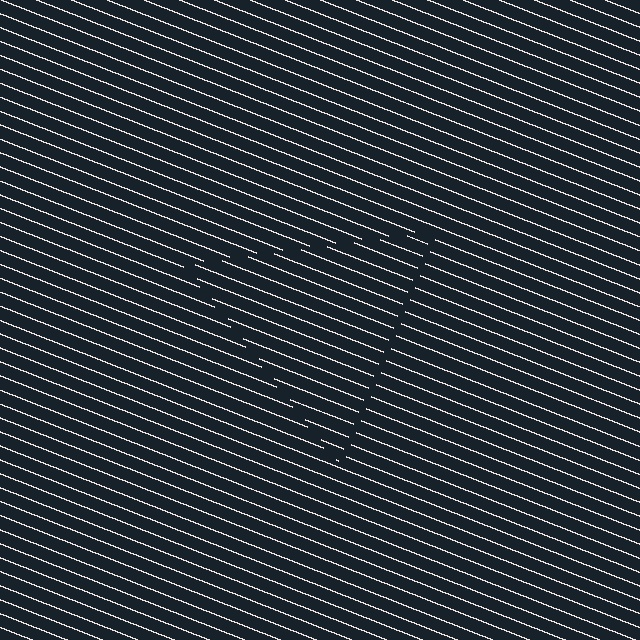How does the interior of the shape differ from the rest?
The interior of the shape contains the same grating, shifted by half a period — the contour is defined by the phase discontinuity where line-ends from the inner and outer gratings abut.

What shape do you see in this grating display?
An illusory triangle. The interior of the shape contains the same grating, shifted by half a period — the contour is defined by the phase discontinuity where line-ends from the inner and outer gratings abut.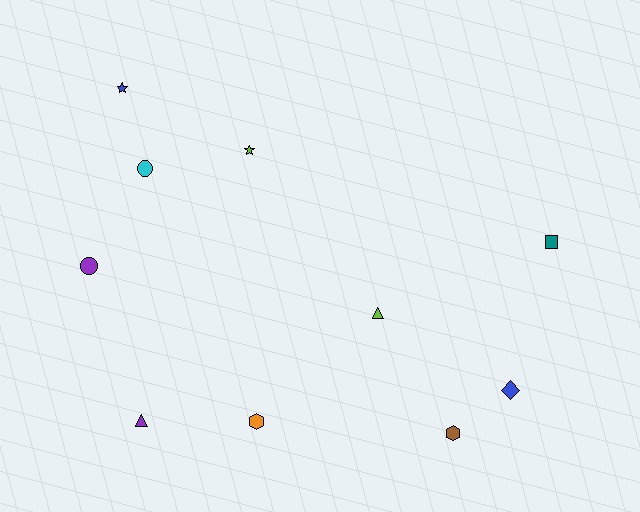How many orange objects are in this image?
There is 1 orange object.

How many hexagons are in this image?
There are 2 hexagons.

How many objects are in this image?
There are 10 objects.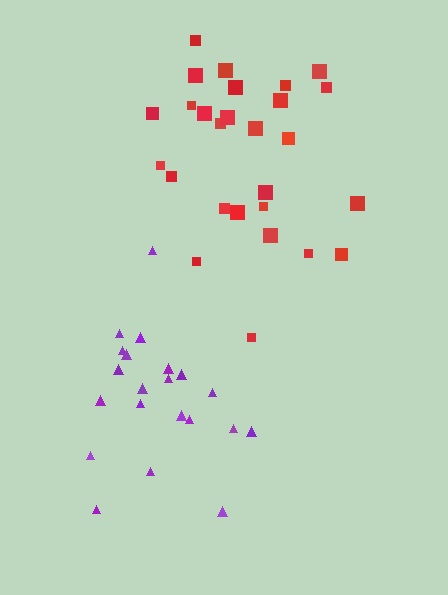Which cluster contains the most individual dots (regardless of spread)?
Red (27).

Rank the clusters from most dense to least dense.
purple, red.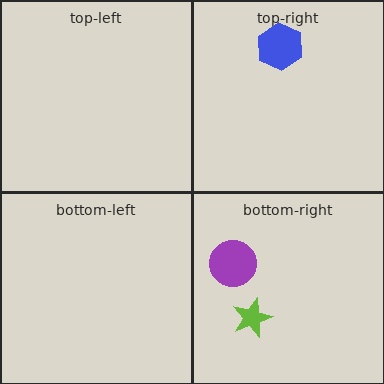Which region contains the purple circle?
The bottom-right region.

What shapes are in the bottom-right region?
The lime star, the purple circle.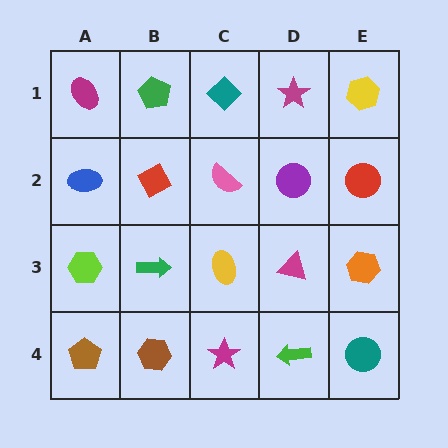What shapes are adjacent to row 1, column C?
A pink semicircle (row 2, column C), a green pentagon (row 1, column B), a magenta star (row 1, column D).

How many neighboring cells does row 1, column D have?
3.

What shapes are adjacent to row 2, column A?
A magenta ellipse (row 1, column A), a lime hexagon (row 3, column A), a red diamond (row 2, column B).